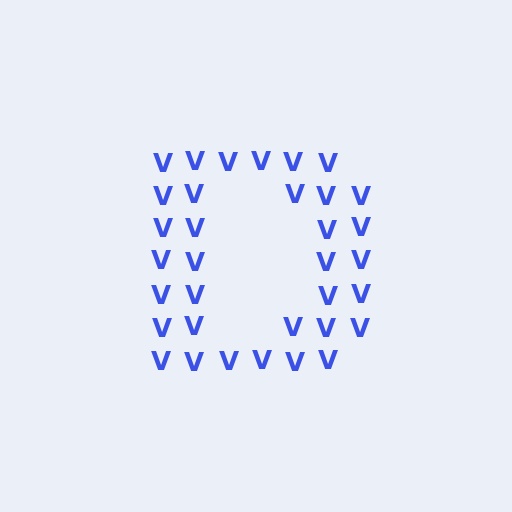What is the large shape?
The large shape is the letter D.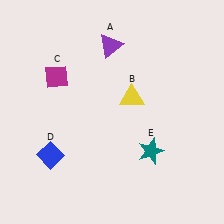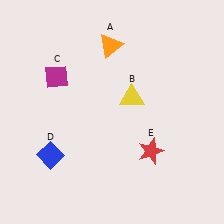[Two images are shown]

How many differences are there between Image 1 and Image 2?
There are 2 differences between the two images.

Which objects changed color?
A changed from purple to orange. E changed from teal to red.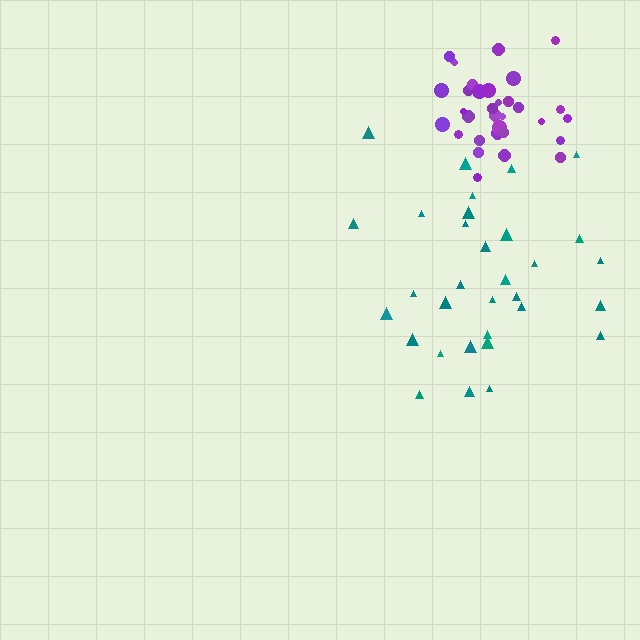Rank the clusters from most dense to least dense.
purple, teal.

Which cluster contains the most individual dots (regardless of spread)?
Purple (34).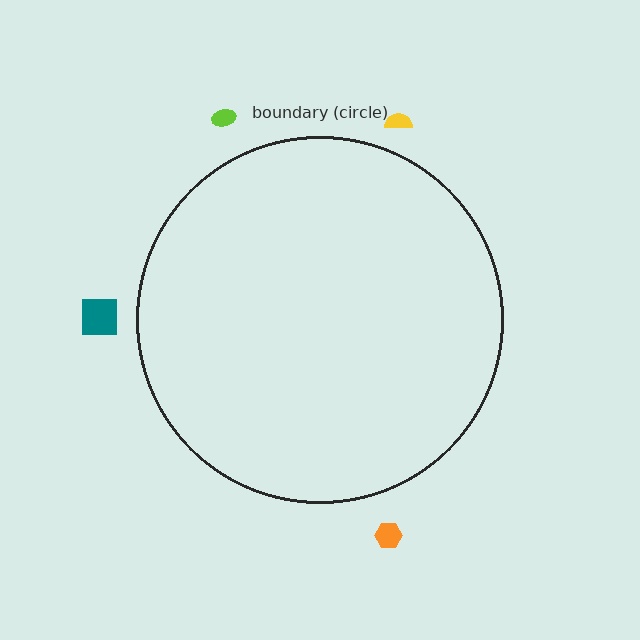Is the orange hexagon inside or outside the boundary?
Outside.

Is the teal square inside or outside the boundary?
Outside.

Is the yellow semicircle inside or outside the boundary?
Outside.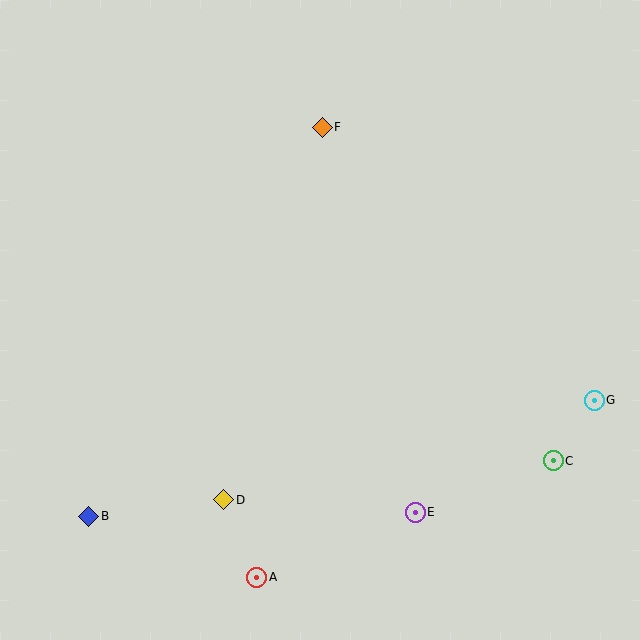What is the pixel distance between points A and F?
The distance between A and F is 455 pixels.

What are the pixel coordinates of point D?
Point D is at (224, 500).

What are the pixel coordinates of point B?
Point B is at (89, 516).